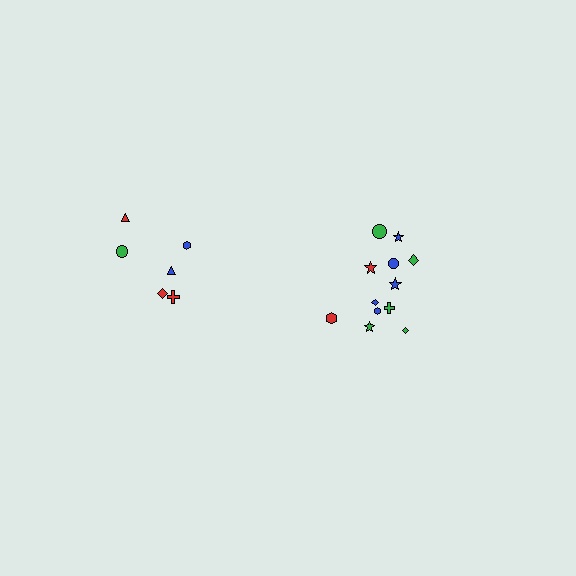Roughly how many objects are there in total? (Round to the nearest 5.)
Roughly 20 objects in total.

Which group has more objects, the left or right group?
The right group.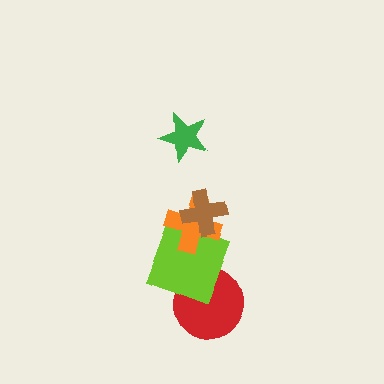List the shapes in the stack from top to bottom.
From top to bottom: the green star, the brown cross, the orange cross, the lime square, the red circle.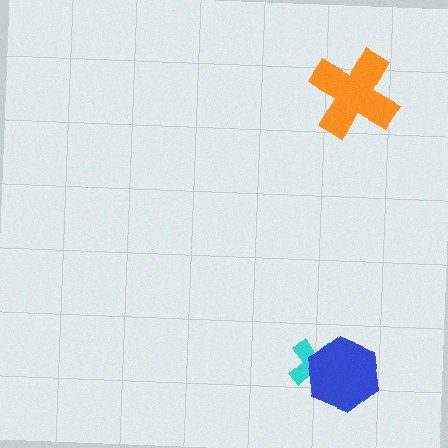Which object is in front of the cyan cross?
The blue hexagon is in front of the cyan cross.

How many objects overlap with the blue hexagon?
1 object overlaps with the blue hexagon.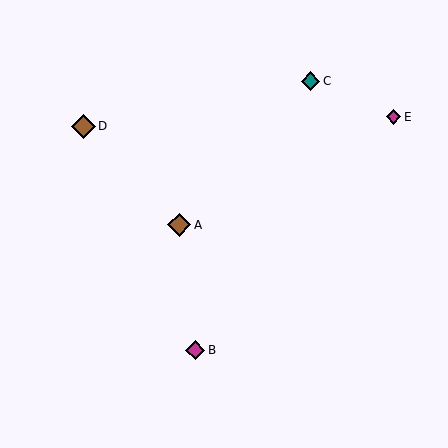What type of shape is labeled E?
Shape E is a magenta diamond.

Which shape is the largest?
The brown diamond (labeled D) is the largest.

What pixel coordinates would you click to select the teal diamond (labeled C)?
Click at (311, 81) to select the teal diamond C.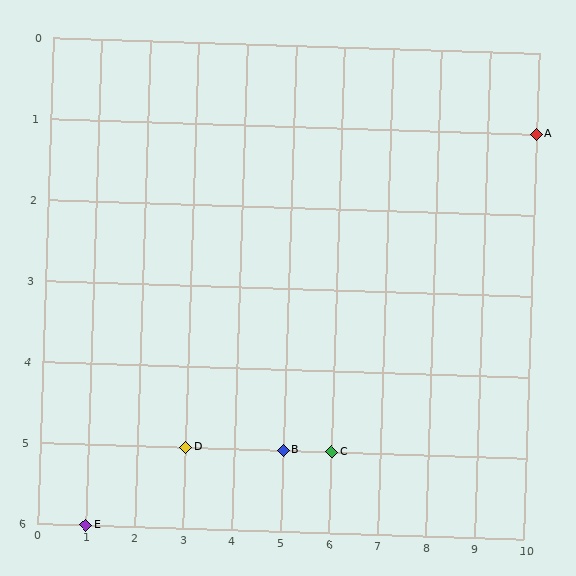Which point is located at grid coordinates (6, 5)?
Point C is at (6, 5).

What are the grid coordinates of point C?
Point C is at grid coordinates (6, 5).